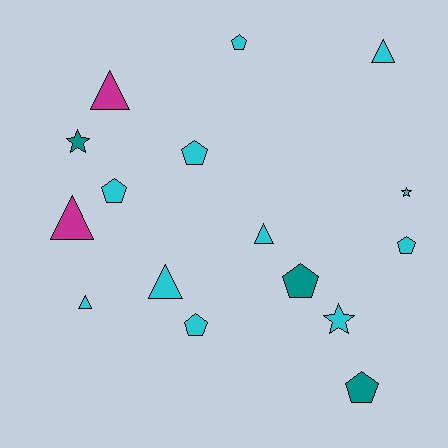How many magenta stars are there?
There are no magenta stars.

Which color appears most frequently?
Cyan, with 11 objects.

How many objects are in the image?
There are 16 objects.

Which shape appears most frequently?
Pentagon, with 7 objects.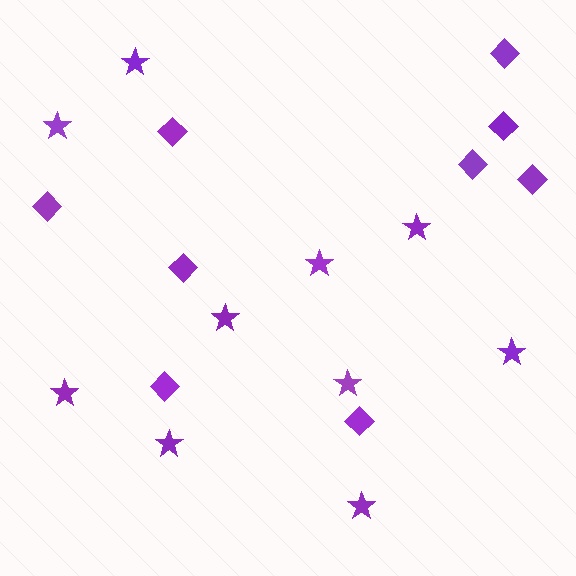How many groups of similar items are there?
There are 2 groups: one group of stars (10) and one group of diamonds (9).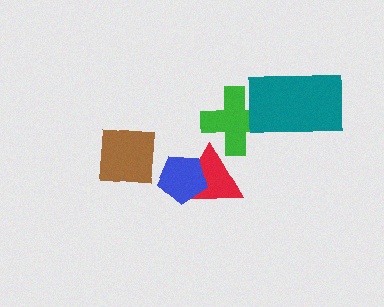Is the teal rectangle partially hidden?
No, no other shape covers it.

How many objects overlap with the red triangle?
2 objects overlap with the red triangle.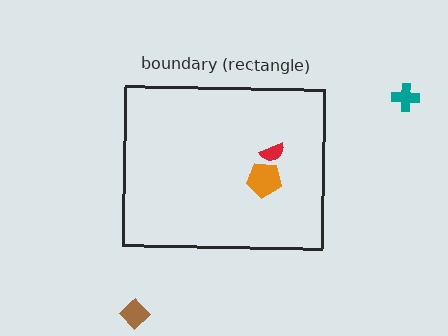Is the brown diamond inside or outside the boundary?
Outside.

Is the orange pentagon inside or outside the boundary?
Inside.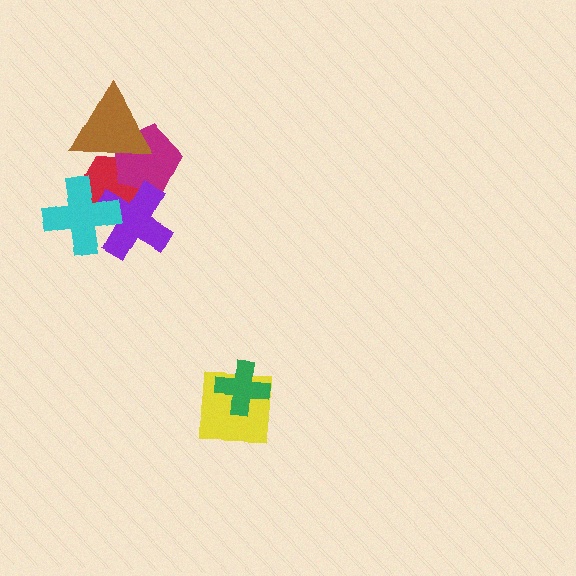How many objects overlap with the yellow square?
1 object overlaps with the yellow square.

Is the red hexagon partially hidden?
Yes, it is partially covered by another shape.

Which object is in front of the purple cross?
The cyan cross is in front of the purple cross.